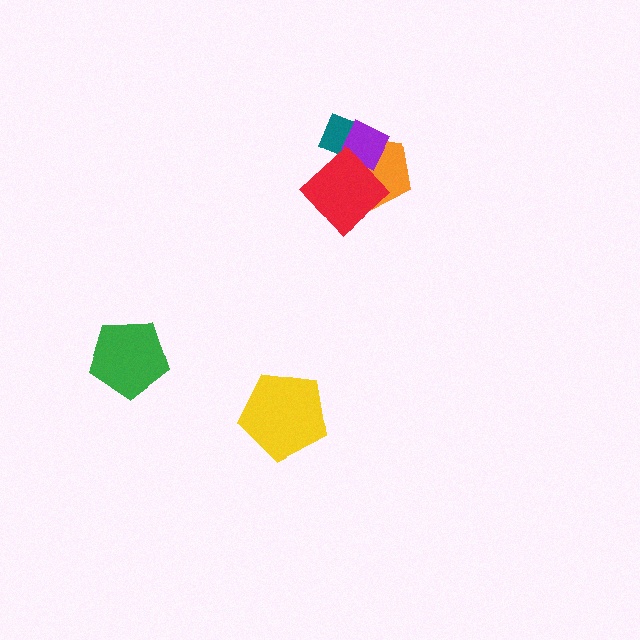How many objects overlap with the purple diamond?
3 objects overlap with the purple diamond.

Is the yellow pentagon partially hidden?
No, no other shape covers it.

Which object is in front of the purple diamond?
The red diamond is in front of the purple diamond.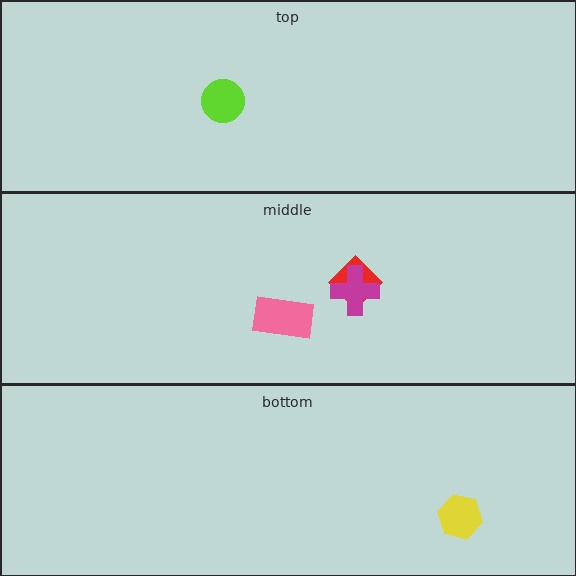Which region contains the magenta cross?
The middle region.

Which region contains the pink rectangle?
The middle region.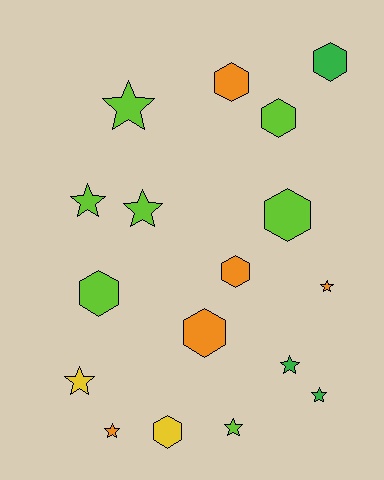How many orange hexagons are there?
There are 3 orange hexagons.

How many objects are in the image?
There are 17 objects.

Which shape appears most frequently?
Star, with 9 objects.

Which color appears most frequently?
Lime, with 7 objects.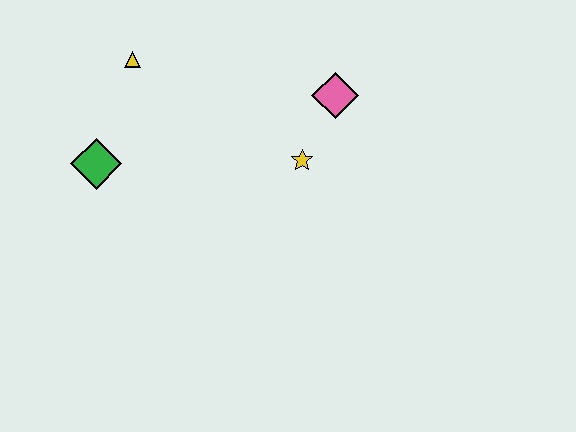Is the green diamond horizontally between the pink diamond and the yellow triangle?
No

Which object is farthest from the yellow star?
The green diamond is farthest from the yellow star.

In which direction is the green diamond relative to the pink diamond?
The green diamond is to the left of the pink diamond.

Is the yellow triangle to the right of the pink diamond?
No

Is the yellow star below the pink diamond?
Yes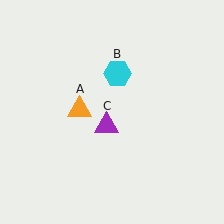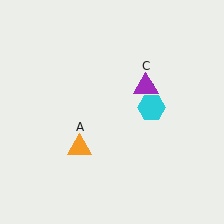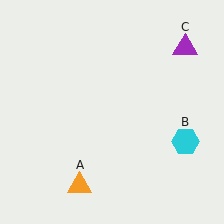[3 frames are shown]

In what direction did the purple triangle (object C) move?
The purple triangle (object C) moved up and to the right.